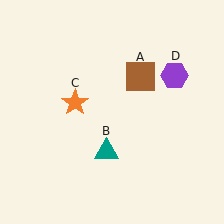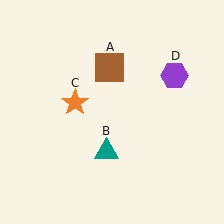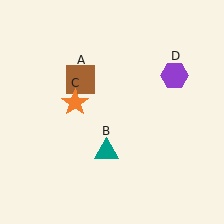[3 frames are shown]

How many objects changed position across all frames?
1 object changed position: brown square (object A).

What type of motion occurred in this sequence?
The brown square (object A) rotated counterclockwise around the center of the scene.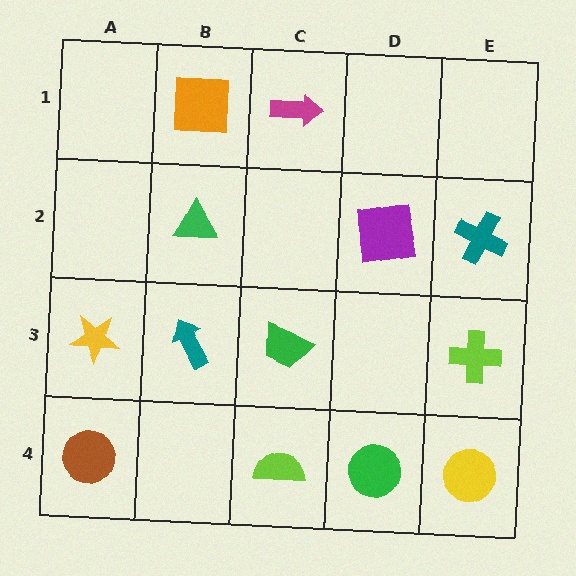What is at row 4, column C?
A lime semicircle.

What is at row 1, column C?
A magenta arrow.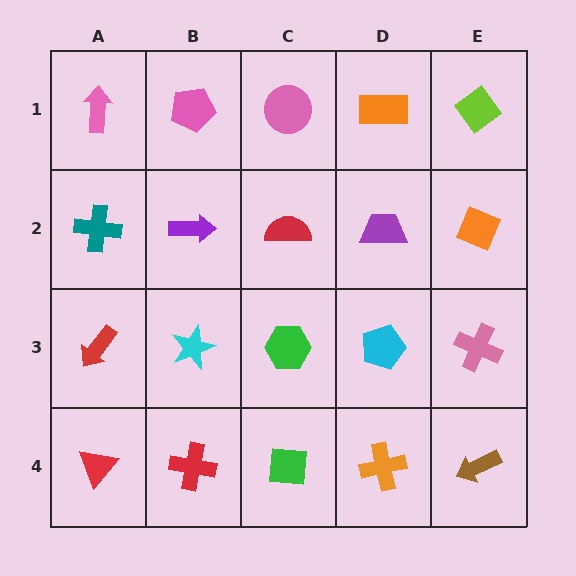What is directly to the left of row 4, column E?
An orange cross.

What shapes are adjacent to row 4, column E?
A pink cross (row 3, column E), an orange cross (row 4, column D).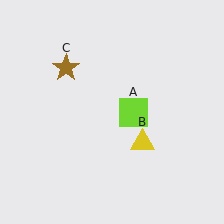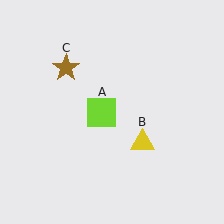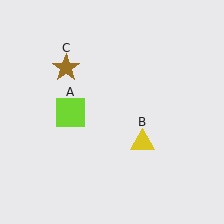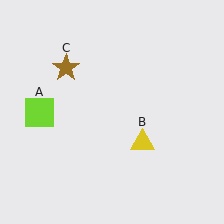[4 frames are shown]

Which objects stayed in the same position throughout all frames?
Yellow triangle (object B) and brown star (object C) remained stationary.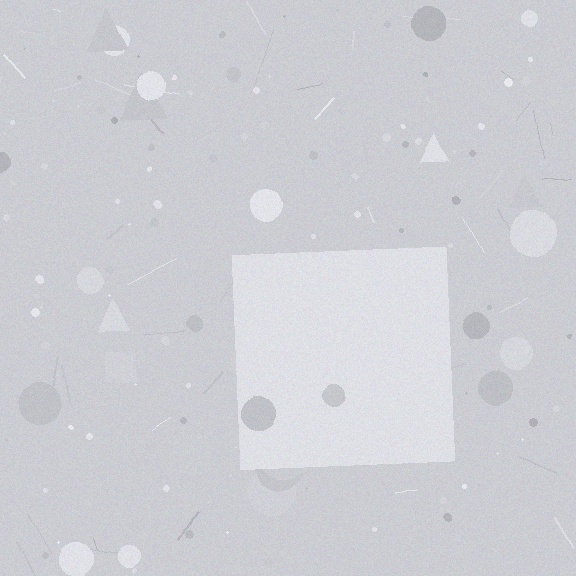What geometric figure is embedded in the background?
A square is embedded in the background.